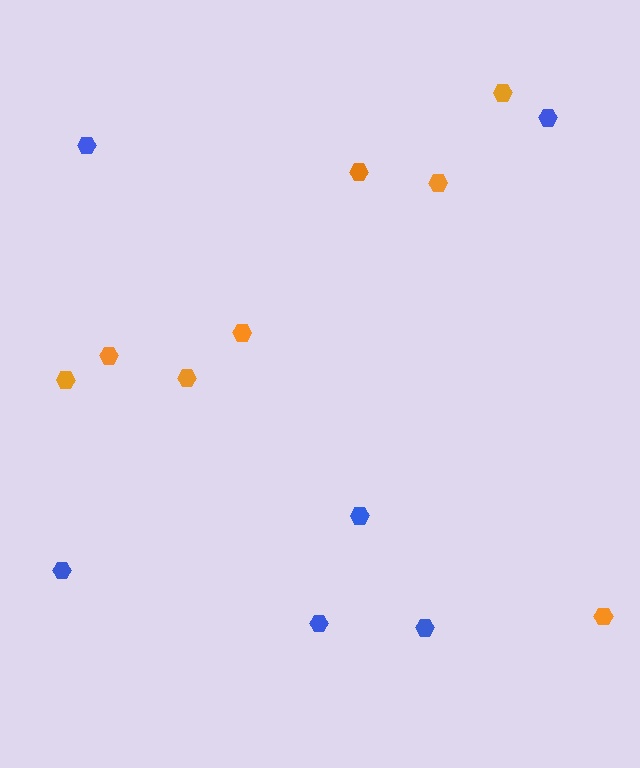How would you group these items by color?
There are 2 groups: one group of orange hexagons (8) and one group of blue hexagons (6).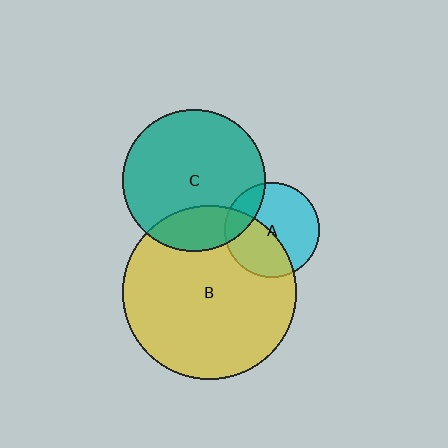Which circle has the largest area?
Circle B (yellow).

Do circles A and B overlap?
Yes.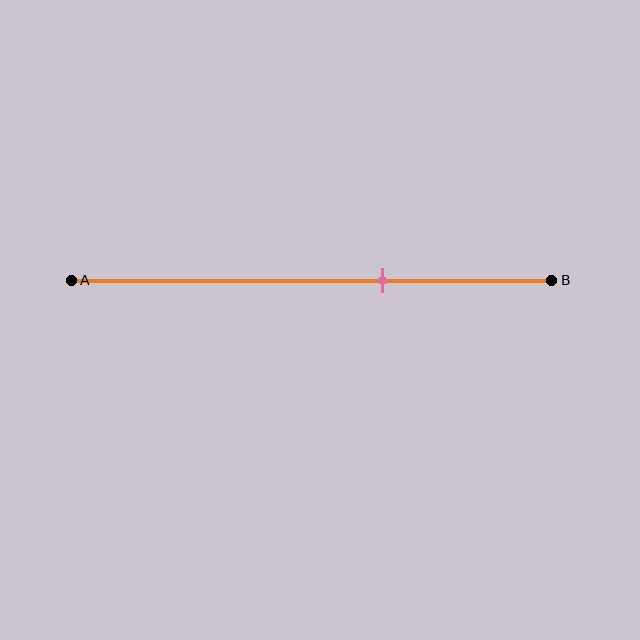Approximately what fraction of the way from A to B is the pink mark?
The pink mark is approximately 65% of the way from A to B.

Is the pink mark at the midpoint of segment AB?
No, the mark is at about 65% from A, not at the 50% midpoint.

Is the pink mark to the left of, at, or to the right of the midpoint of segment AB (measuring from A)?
The pink mark is to the right of the midpoint of segment AB.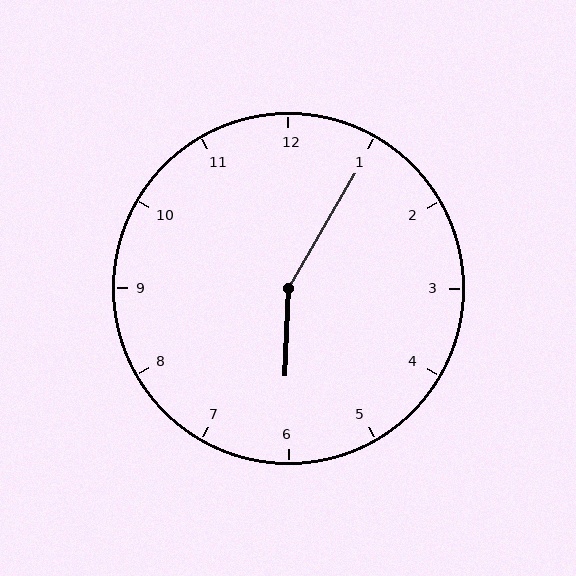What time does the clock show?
6:05.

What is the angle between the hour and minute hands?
Approximately 152 degrees.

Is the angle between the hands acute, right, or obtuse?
It is obtuse.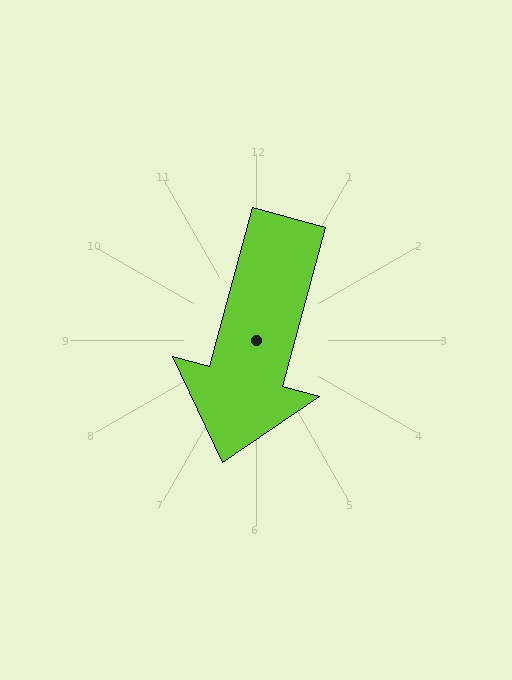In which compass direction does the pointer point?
South.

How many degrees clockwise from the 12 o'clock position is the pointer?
Approximately 195 degrees.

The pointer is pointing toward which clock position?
Roughly 7 o'clock.